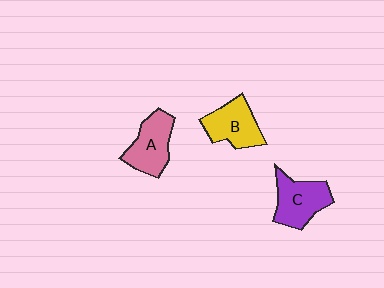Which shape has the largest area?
Shape C (purple).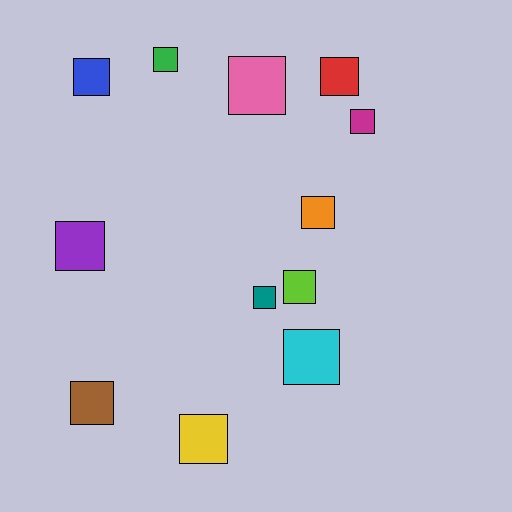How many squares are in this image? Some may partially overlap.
There are 12 squares.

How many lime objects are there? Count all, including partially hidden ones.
There is 1 lime object.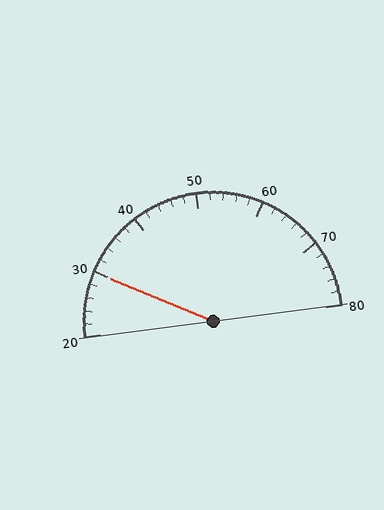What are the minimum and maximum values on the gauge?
The gauge ranges from 20 to 80.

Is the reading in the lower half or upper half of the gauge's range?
The reading is in the lower half of the range (20 to 80).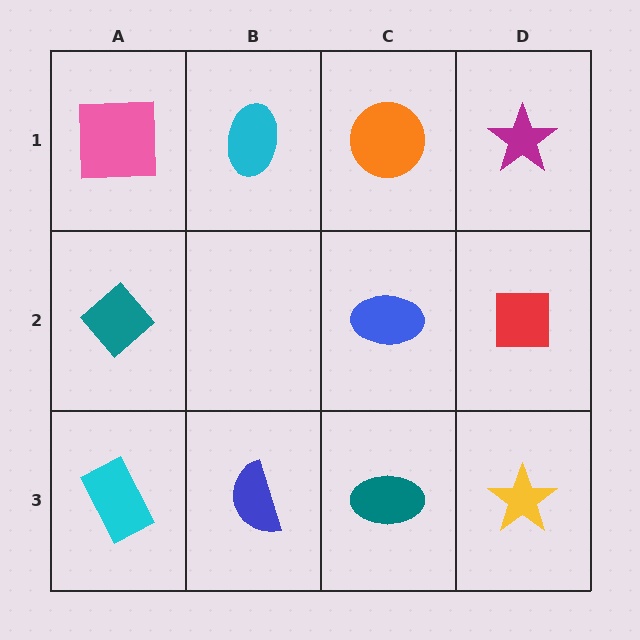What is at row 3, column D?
A yellow star.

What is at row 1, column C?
An orange circle.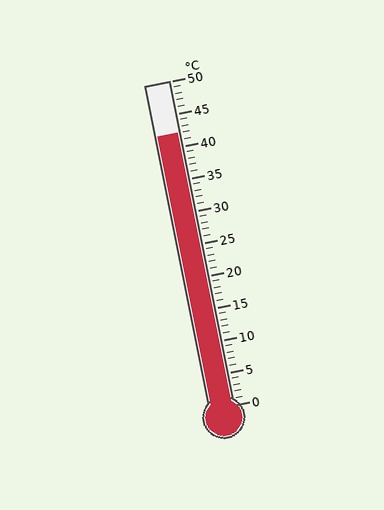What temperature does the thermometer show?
The thermometer shows approximately 42°C.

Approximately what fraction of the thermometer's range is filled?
The thermometer is filled to approximately 85% of its range.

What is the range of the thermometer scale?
The thermometer scale ranges from 0°C to 50°C.